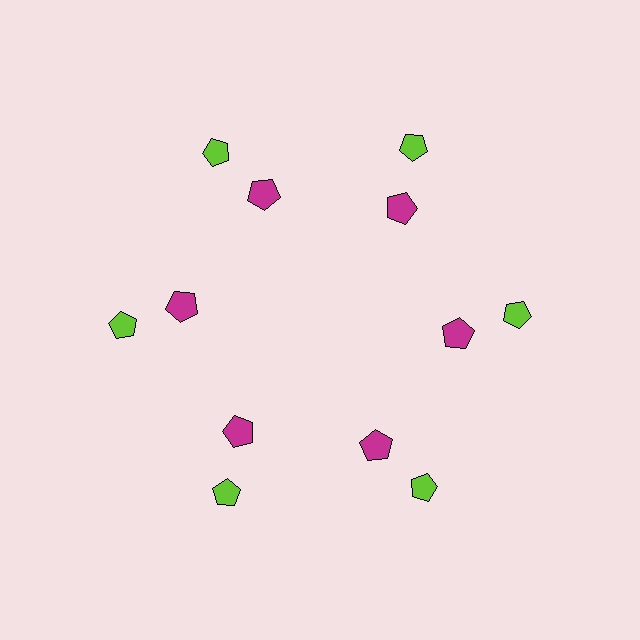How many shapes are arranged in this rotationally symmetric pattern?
There are 12 shapes, arranged in 6 groups of 2.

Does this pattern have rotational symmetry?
Yes, this pattern has 6-fold rotational symmetry. It looks the same after rotating 60 degrees around the center.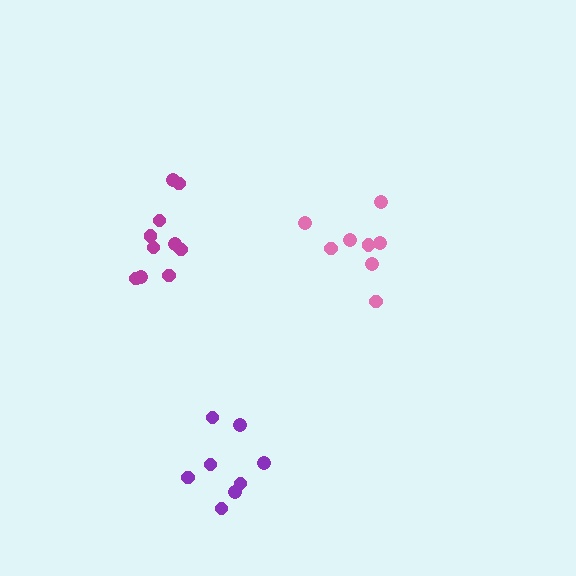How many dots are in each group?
Group 1: 8 dots, Group 2: 10 dots, Group 3: 8 dots (26 total).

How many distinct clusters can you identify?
There are 3 distinct clusters.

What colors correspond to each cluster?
The clusters are colored: pink, magenta, purple.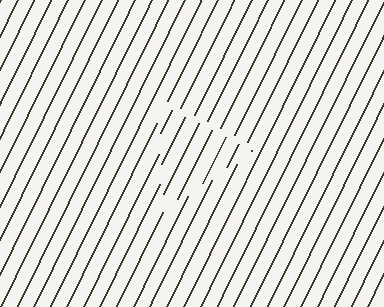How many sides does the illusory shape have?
3 sides — the line-ends trace a triangle.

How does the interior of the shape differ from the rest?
The interior of the shape contains the same grating, shifted by half a period — the contour is defined by the phase discontinuity where line-ends from the inner and outer gratings abut.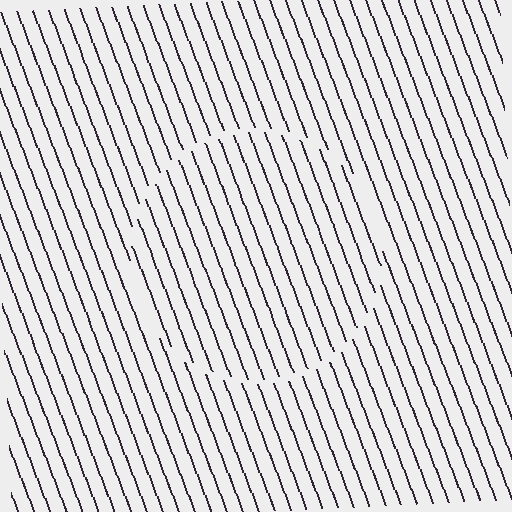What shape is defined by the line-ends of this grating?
An illusory circle. The interior of the shape contains the same grating, shifted by half a period — the contour is defined by the phase discontinuity where line-ends from the inner and outer gratings abut.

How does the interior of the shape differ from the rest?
The interior of the shape contains the same grating, shifted by half a period — the contour is defined by the phase discontinuity where line-ends from the inner and outer gratings abut.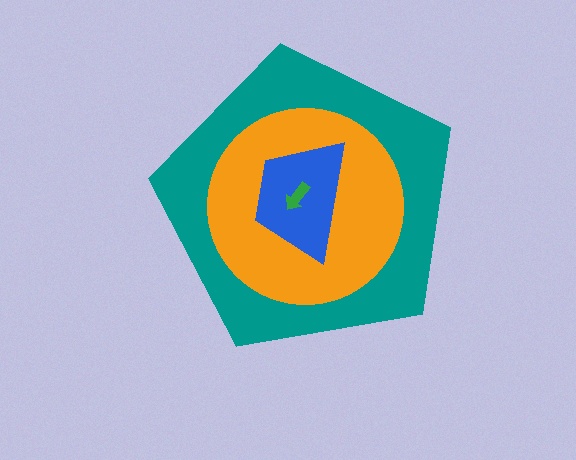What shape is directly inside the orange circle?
The blue trapezoid.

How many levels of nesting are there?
4.